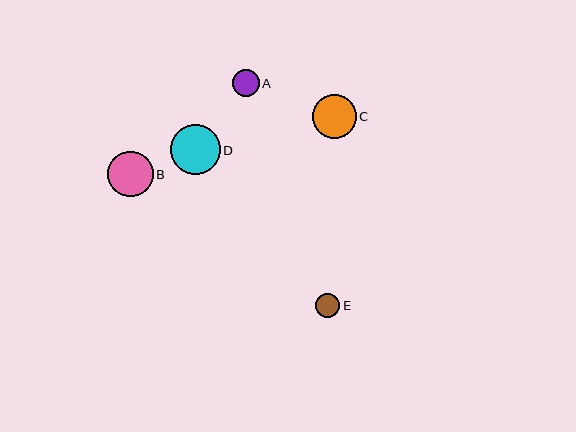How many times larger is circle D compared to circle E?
Circle D is approximately 2.1 times the size of circle E.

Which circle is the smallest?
Circle E is the smallest with a size of approximately 24 pixels.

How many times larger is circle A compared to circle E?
Circle A is approximately 1.1 times the size of circle E.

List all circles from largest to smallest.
From largest to smallest: D, B, C, A, E.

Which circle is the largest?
Circle D is the largest with a size of approximately 50 pixels.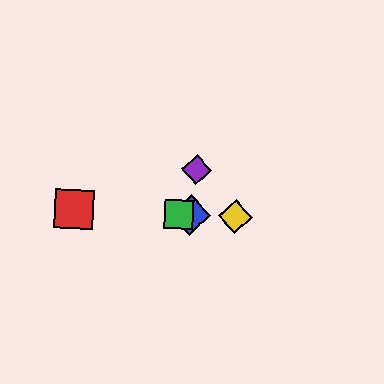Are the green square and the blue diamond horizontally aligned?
Yes, both are at y≈214.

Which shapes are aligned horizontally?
The red square, the blue diamond, the green square, the yellow diamond are aligned horizontally.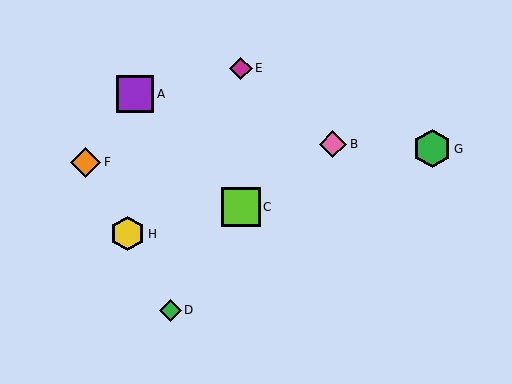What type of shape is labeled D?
Shape D is a green diamond.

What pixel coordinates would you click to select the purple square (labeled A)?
Click at (135, 94) to select the purple square A.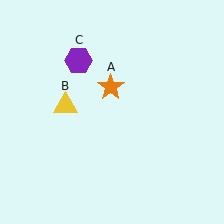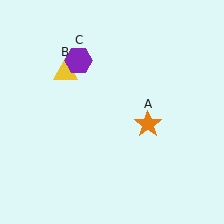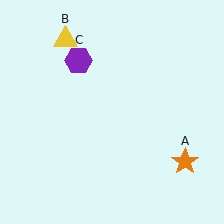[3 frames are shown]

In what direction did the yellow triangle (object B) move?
The yellow triangle (object B) moved up.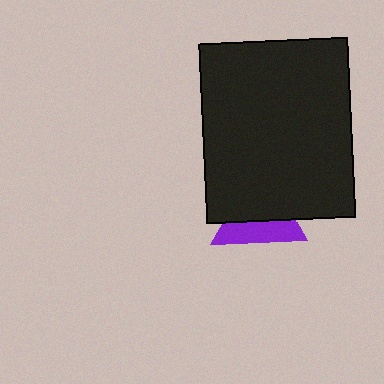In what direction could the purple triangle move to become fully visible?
The purple triangle could move down. That would shift it out from behind the black rectangle entirely.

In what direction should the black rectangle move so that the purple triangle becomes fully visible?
The black rectangle should move up. That is the shortest direction to clear the overlap and leave the purple triangle fully visible.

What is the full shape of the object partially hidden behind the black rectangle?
The partially hidden object is a purple triangle.